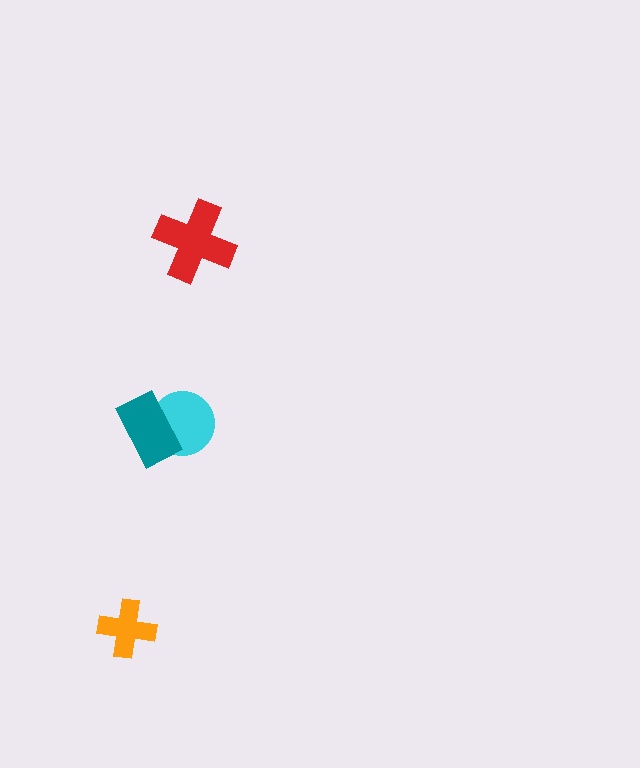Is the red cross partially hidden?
No, no other shape covers it.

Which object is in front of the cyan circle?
The teal rectangle is in front of the cyan circle.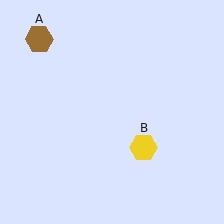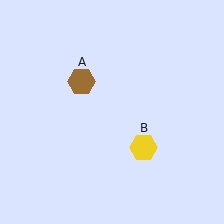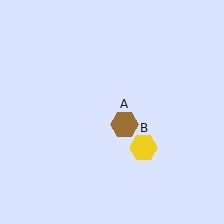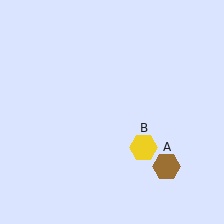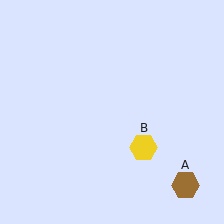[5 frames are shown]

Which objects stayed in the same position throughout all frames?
Yellow hexagon (object B) remained stationary.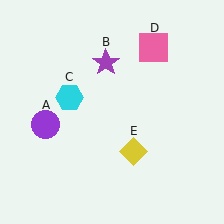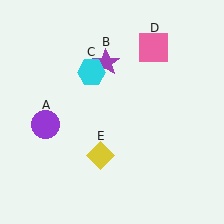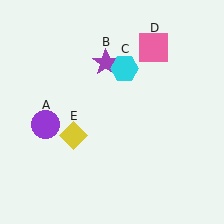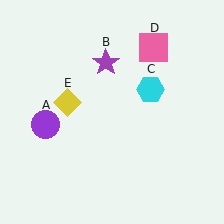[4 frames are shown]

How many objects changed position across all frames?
2 objects changed position: cyan hexagon (object C), yellow diamond (object E).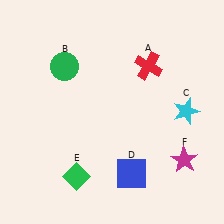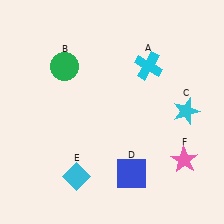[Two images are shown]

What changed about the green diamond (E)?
In Image 1, E is green. In Image 2, it changed to cyan.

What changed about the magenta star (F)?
In Image 1, F is magenta. In Image 2, it changed to pink.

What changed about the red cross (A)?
In Image 1, A is red. In Image 2, it changed to cyan.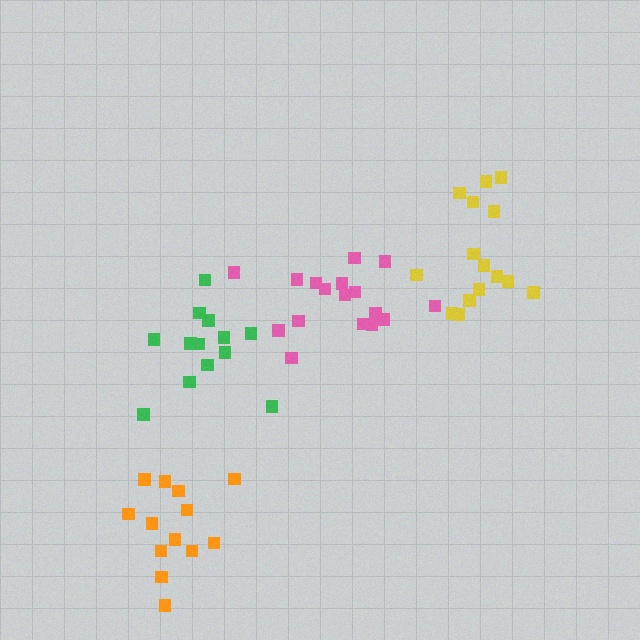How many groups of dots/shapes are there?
There are 4 groups.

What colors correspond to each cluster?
The clusters are colored: pink, green, yellow, orange.